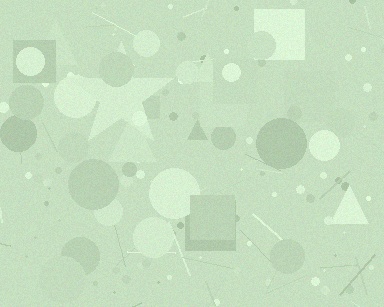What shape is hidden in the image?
A star is hidden in the image.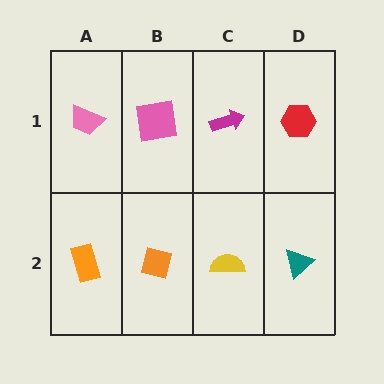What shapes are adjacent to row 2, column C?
A magenta arrow (row 1, column C), an orange square (row 2, column B), a teal triangle (row 2, column D).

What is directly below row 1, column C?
A yellow semicircle.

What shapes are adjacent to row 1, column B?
An orange square (row 2, column B), a pink trapezoid (row 1, column A), a magenta arrow (row 1, column C).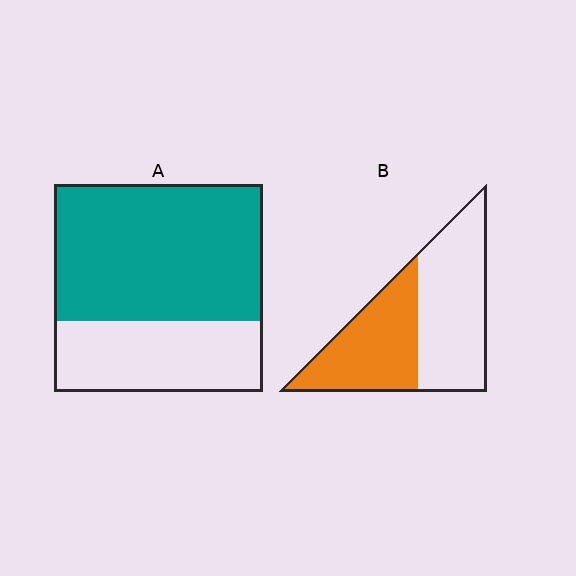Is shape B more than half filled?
No.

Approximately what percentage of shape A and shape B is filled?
A is approximately 65% and B is approximately 45%.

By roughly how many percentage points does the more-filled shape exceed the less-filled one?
By roughly 20 percentage points (A over B).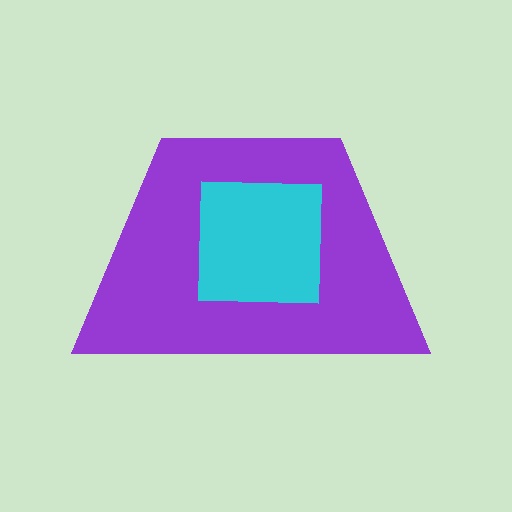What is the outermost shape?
The purple trapezoid.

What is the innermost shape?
The cyan square.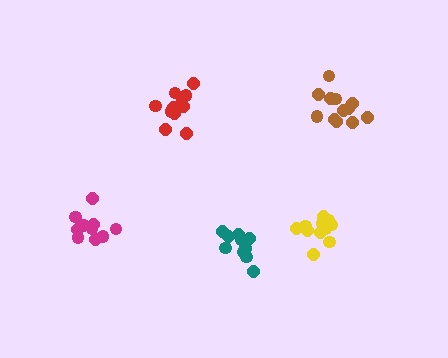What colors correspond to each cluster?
The clusters are colored: red, teal, brown, yellow, magenta.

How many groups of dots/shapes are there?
There are 5 groups.